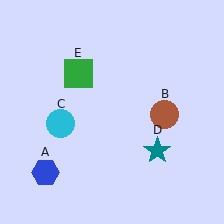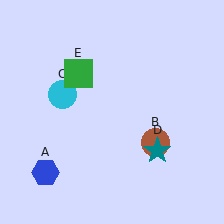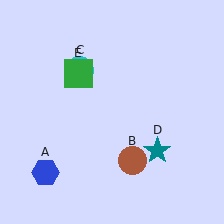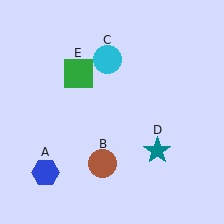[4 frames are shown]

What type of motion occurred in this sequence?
The brown circle (object B), cyan circle (object C) rotated clockwise around the center of the scene.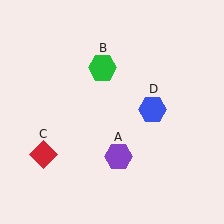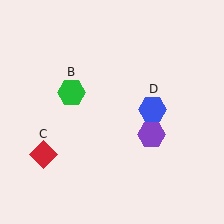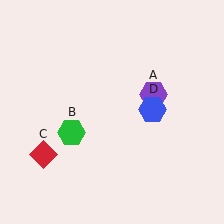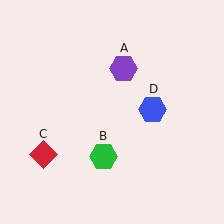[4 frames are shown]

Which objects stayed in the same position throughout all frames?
Red diamond (object C) and blue hexagon (object D) remained stationary.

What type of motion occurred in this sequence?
The purple hexagon (object A), green hexagon (object B) rotated counterclockwise around the center of the scene.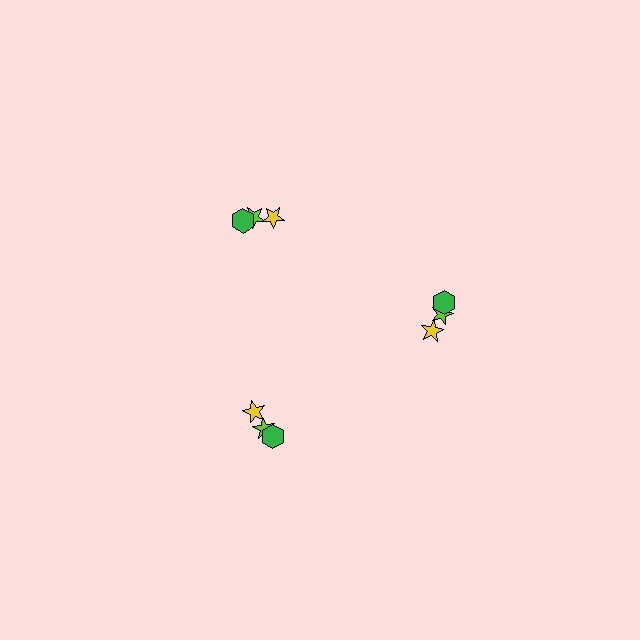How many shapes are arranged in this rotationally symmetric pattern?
There are 9 shapes, arranged in 3 groups of 3.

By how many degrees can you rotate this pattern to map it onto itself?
The pattern maps onto itself every 120 degrees of rotation.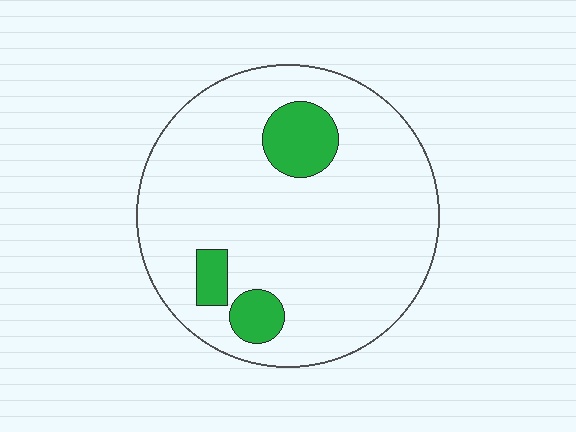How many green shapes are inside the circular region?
3.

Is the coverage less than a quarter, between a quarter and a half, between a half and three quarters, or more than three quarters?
Less than a quarter.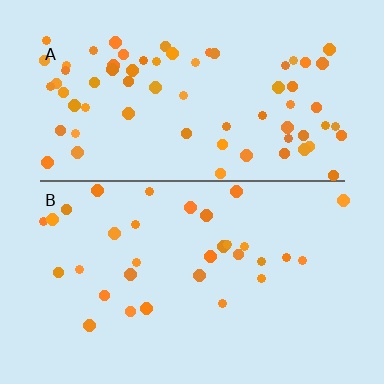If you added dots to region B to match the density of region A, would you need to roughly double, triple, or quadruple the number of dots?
Approximately double.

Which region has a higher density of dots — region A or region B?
A (the top).